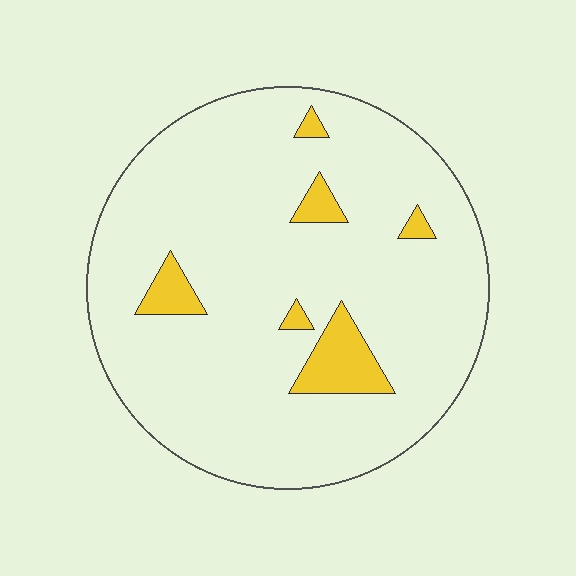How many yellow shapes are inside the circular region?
6.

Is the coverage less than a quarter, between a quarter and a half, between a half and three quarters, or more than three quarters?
Less than a quarter.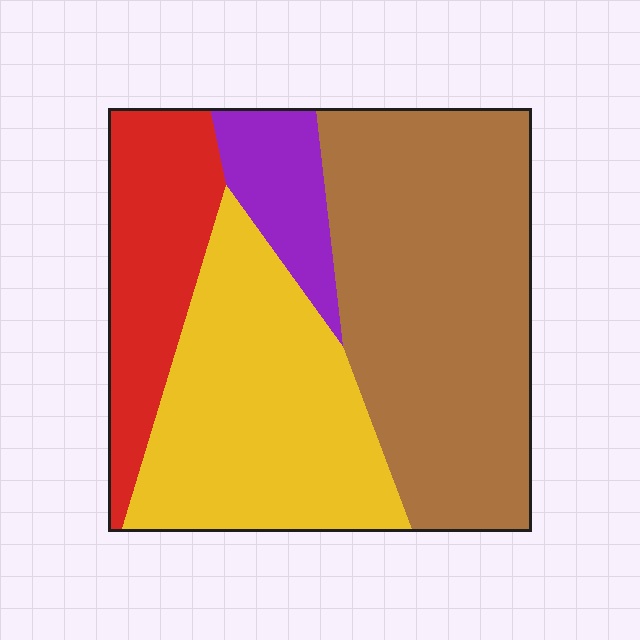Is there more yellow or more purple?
Yellow.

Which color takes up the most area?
Brown, at roughly 45%.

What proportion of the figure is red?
Red takes up less than a quarter of the figure.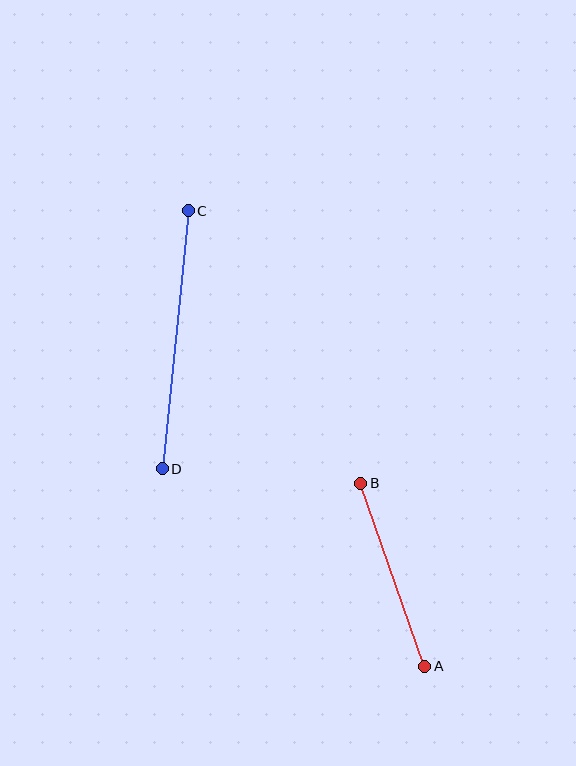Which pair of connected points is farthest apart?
Points C and D are farthest apart.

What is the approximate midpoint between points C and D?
The midpoint is at approximately (175, 340) pixels.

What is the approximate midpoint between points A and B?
The midpoint is at approximately (393, 575) pixels.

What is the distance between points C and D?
The distance is approximately 260 pixels.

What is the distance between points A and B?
The distance is approximately 194 pixels.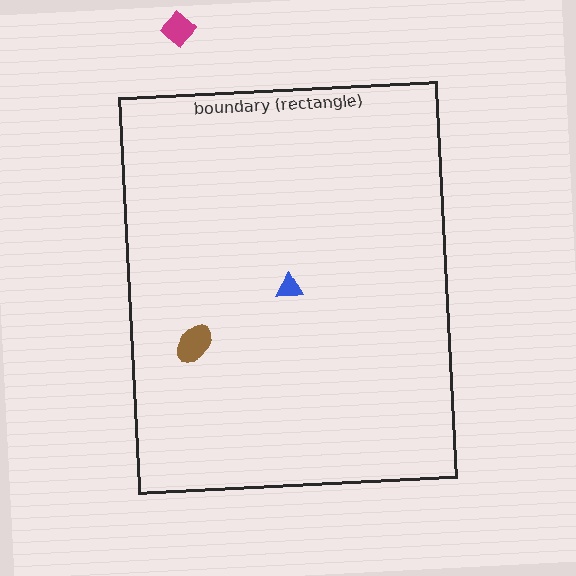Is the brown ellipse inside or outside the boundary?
Inside.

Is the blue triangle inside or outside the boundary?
Inside.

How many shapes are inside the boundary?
2 inside, 1 outside.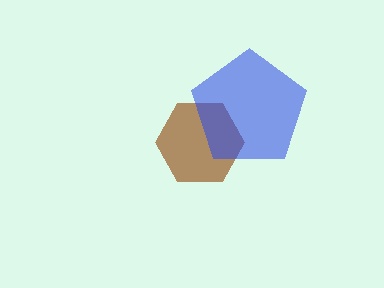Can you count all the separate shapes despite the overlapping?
Yes, there are 2 separate shapes.